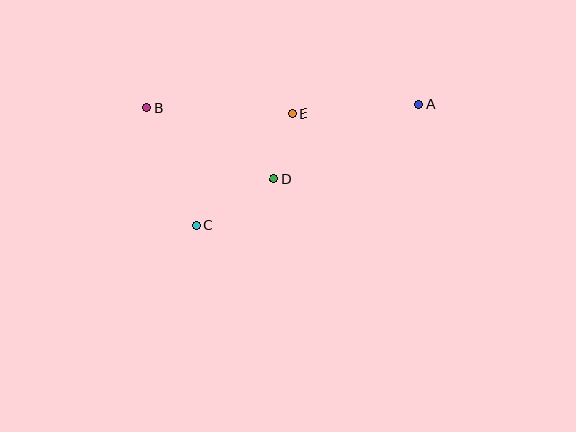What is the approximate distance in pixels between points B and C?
The distance between B and C is approximately 127 pixels.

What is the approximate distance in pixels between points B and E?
The distance between B and E is approximately 145 pixels.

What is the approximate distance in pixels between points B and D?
The distance between B and D is approximately 146 pixels.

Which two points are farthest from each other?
Points A and B are farthest from each other.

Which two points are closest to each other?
Points D and E are closest to each other.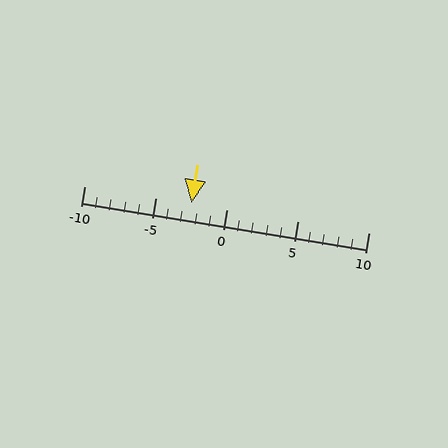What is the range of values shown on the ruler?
The ruler shows values from -10 to 10.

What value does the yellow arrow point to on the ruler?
The yellow arrow points to approximately -2.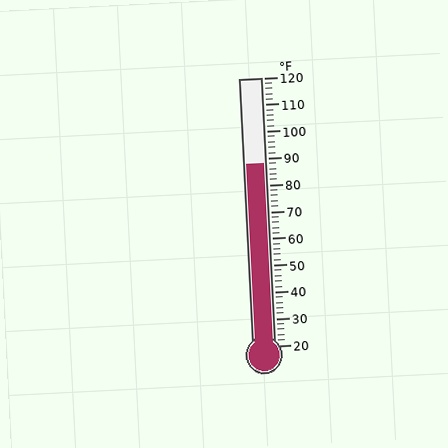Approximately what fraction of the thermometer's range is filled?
The thermometer is filled to approximately 70% of its range.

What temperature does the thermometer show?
The thermometer shows approximately 88°F.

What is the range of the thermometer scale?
The thermometer scale ranges from 20°F to 120°F.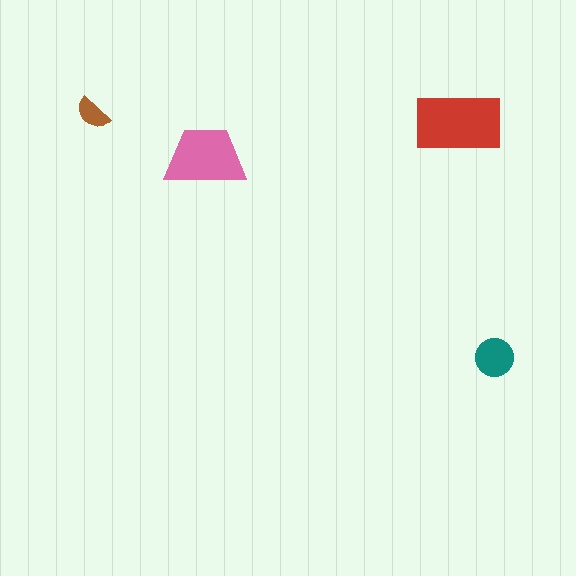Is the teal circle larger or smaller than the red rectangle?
Smaller.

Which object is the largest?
The red rectangle.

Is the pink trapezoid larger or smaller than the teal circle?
Larger.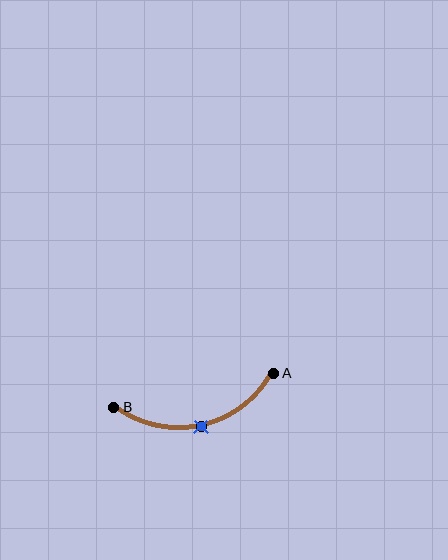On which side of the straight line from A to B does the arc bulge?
The arc bulges below the straight line connecting A and B.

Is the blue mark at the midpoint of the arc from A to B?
Yes. The blue mark lies on the arc at equal arc-length from both A and B — it is the arc midpoint.